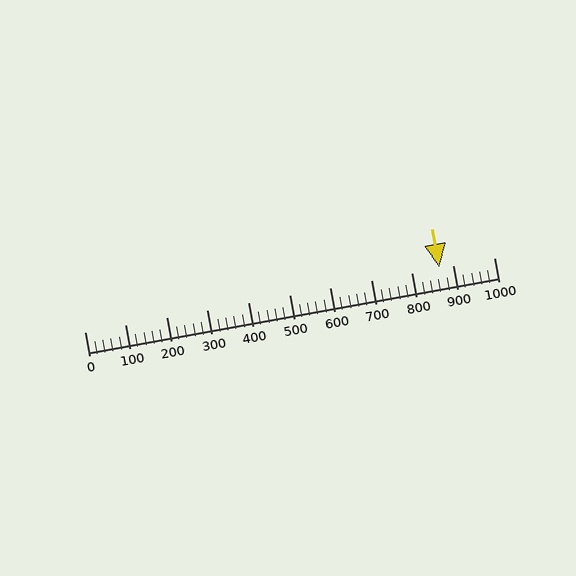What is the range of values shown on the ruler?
The ruler shows values from 0 to 1000.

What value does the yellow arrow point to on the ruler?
The yellow arrow points to approximately 866.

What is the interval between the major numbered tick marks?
The major tick marks are spaced 100 units apart.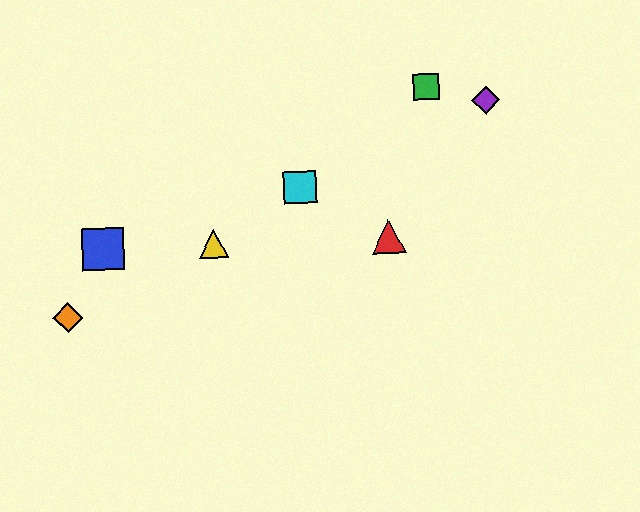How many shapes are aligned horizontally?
3 shapes (the red triangle, the blue square, the yellow triangle) are aligned horizontally.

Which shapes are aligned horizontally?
The red triangle, the blue square, the yellow triangle are aligned horizontally.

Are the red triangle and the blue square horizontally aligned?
Yes, both are at y≈236.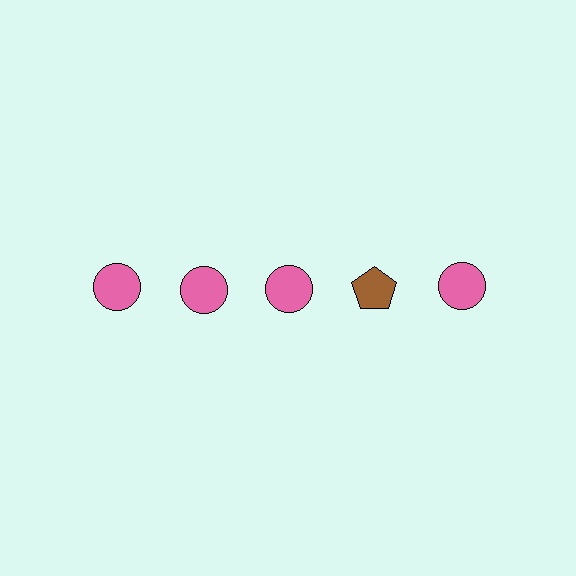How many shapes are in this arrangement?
There are 5 shapes arranged in a grid pattern.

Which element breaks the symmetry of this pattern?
The brown pentagon in the top row, second from right column breaks the symmetry. All other shapes are pink circles.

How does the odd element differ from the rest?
It differs in both color (brown instead of pink) and shape (pentagon instead of circle).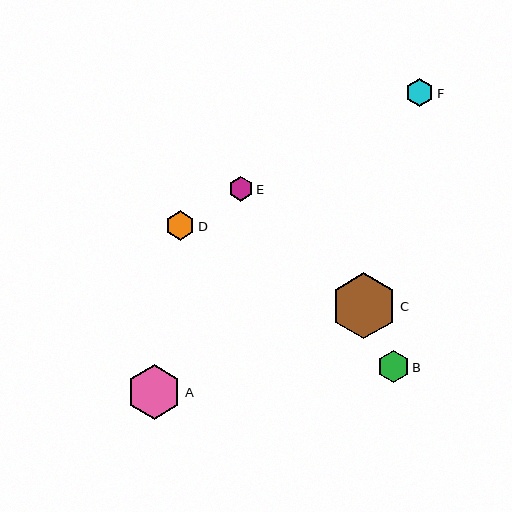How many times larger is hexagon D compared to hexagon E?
Hexagon D is approximately 1.2 times the size of hexagon E.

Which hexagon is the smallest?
Hexagon E is the smallest with a size of approximately 25 pixels.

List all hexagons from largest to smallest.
From largest to smallest: C, A, B, D, F, E.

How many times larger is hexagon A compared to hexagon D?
Hexagon A is approximately 1.8 times the size of hexagon D.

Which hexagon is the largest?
Hexagon C is the largest with a size of approximately 66 pixels.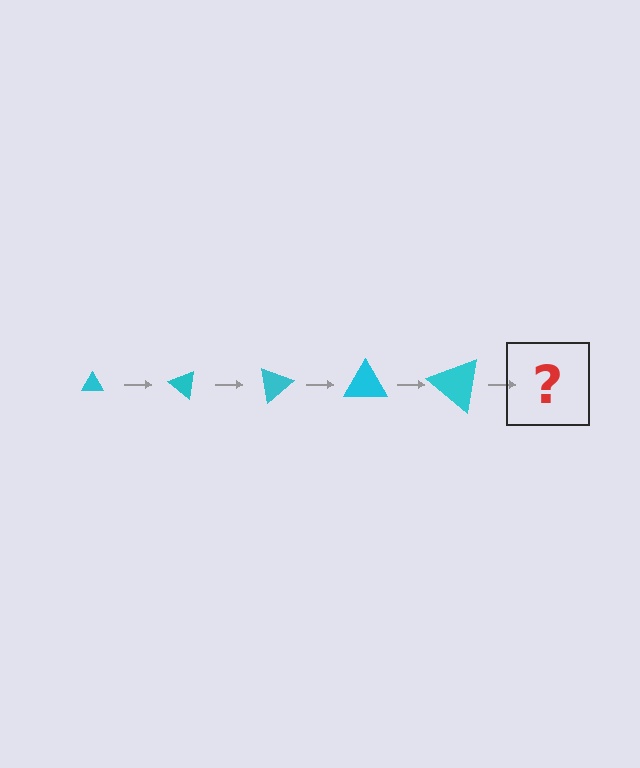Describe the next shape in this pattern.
It should be a triangle, larger than the previous one and rotated 200 degrees from the start.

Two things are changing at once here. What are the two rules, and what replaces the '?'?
The two rules are that the triangle grows larger each step and it rotates 40 degrees each step. The '?' should be a triangle, larger than the previous one and rotated 200 degrees from the start.